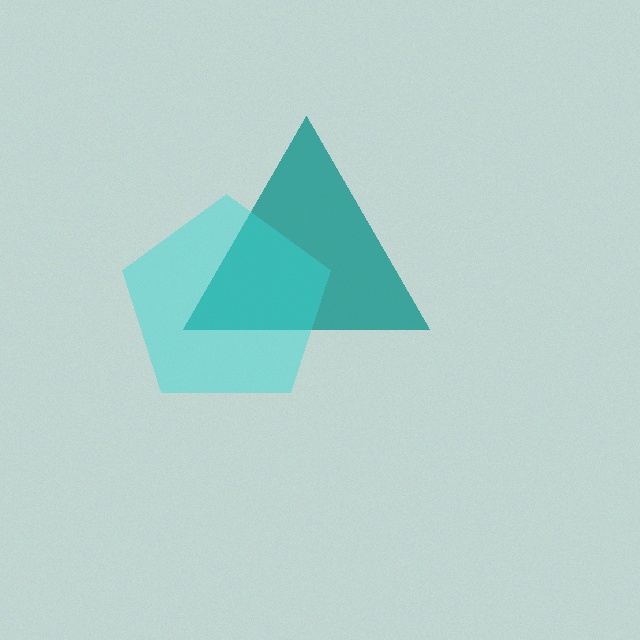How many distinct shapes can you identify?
There are 2 distinct shapes: a teal triangle, a cyan pentagon.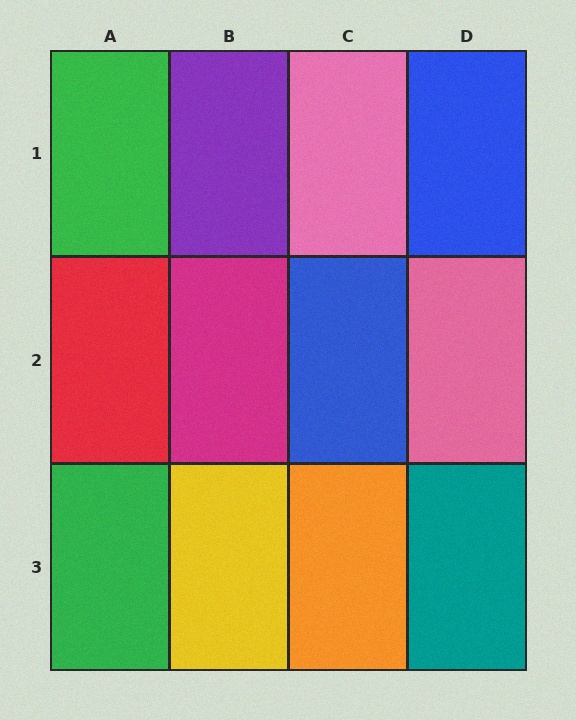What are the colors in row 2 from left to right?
Red, magenta, blue, pink.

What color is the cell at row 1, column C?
Pink.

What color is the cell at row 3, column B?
Yellow.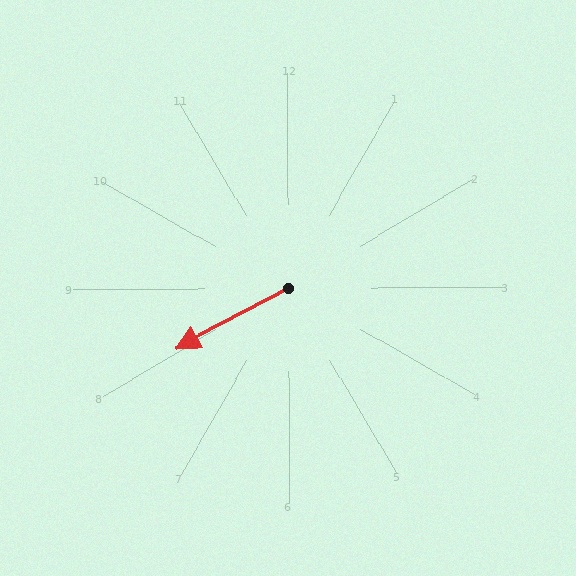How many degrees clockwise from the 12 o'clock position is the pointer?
Approximately 242 degrees.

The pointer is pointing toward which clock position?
Roughly 8 o'clock.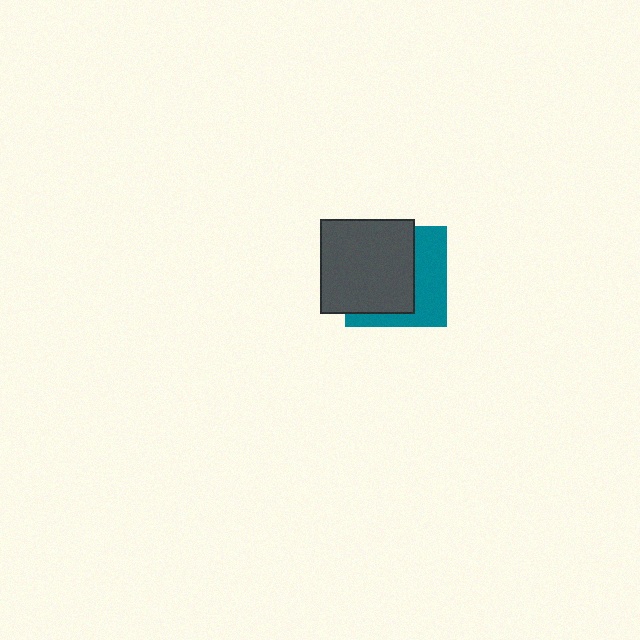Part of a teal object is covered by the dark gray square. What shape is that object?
It is a square.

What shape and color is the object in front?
The object in front is a dark gray square.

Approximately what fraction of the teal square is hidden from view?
Roughly 59% of the teal square is hidden behind the dark gray square.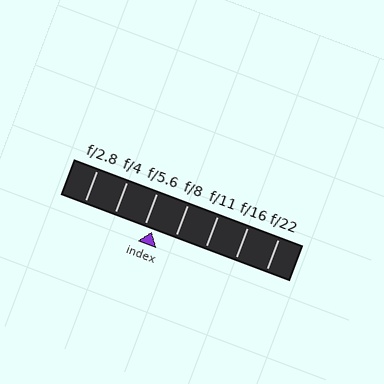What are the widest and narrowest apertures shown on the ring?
The widest aperture shown is f/2.8 and the narrowest is f/22.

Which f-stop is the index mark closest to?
The index mark is closest to f/5.6.